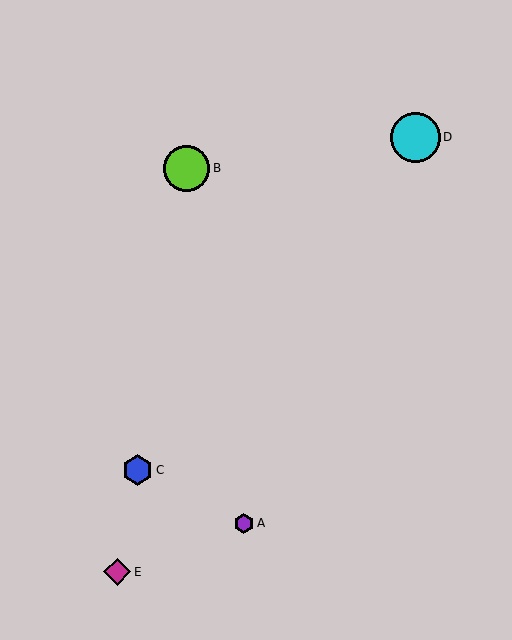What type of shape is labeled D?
Shape D is a cyan circle.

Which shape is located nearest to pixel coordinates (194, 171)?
The lime circle (labeled B) at (187, 168) is nearest to that location.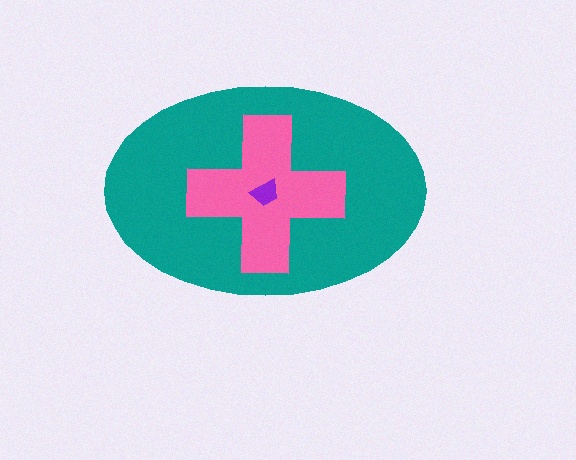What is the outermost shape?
The teal ellipse.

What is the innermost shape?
The purple trapezoid.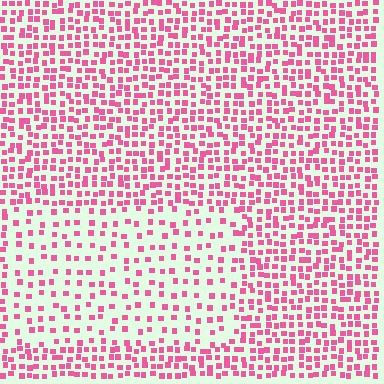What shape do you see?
I see a rectangle.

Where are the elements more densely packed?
The elements are more densely packed outside the rectangle boundary.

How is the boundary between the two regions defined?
The boundary is defined by a change in element density (approximately 2.1x ratio). All elements are the same color, size, and shape.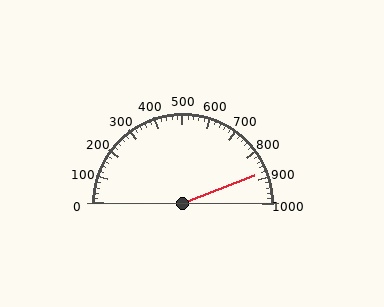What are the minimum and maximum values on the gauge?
The gauge ranges from 0 to 1000.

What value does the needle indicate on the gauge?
The needle indicates approximately 880.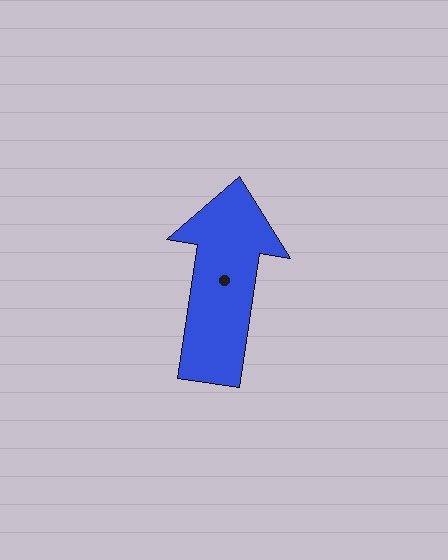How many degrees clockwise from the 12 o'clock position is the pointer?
Approximately 8 degrees.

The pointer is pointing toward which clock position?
Roughly 12 o'clock.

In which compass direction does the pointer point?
North.